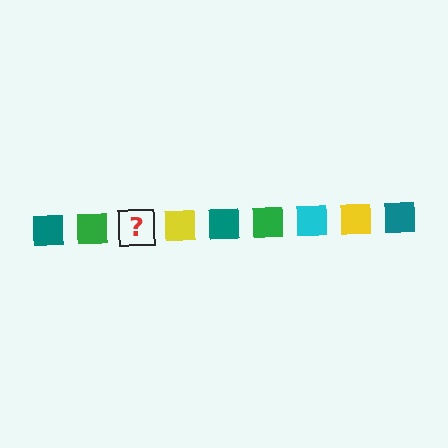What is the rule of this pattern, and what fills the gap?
The rule is that the pattern cycles through teal, green, cyan, yellow squares. The gap should be filled with a cyan square.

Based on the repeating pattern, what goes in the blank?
The blank should be a cyan square.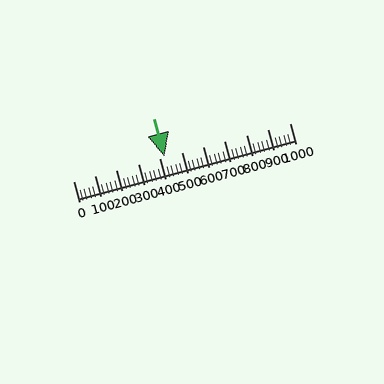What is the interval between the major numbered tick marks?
The major tick marks are spaced 100 units apart.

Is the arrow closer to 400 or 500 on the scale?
The arrow is closer to 400.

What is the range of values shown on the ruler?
The ruler shows values from 0 to 1000.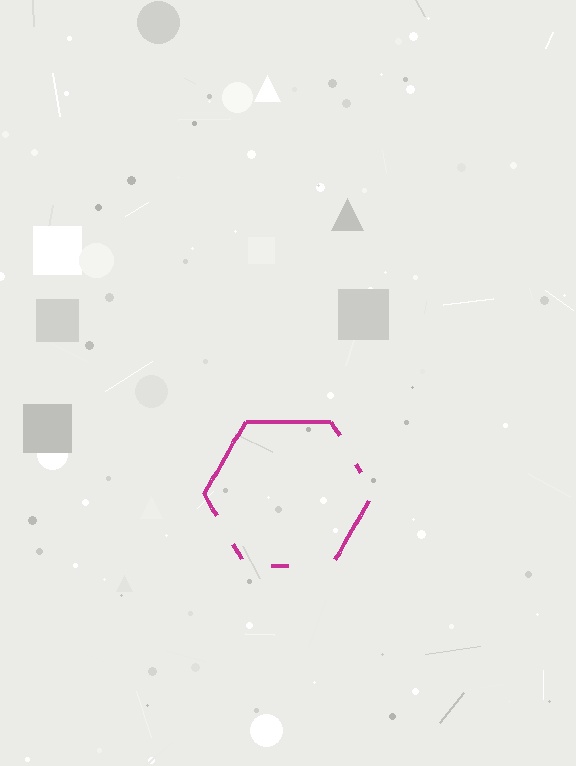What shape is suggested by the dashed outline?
The dashed outline suggests a hexagon.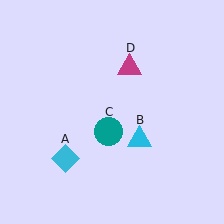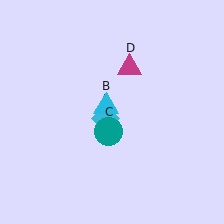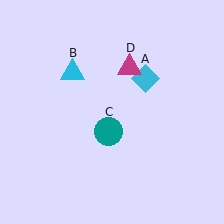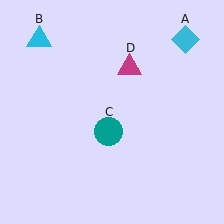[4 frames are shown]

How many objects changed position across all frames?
2 objects changed position: cyan diamond (object A), cyan triangle (object B).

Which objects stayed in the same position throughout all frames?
Teal circle (object C) and magenta triangle (object D) remained stationary.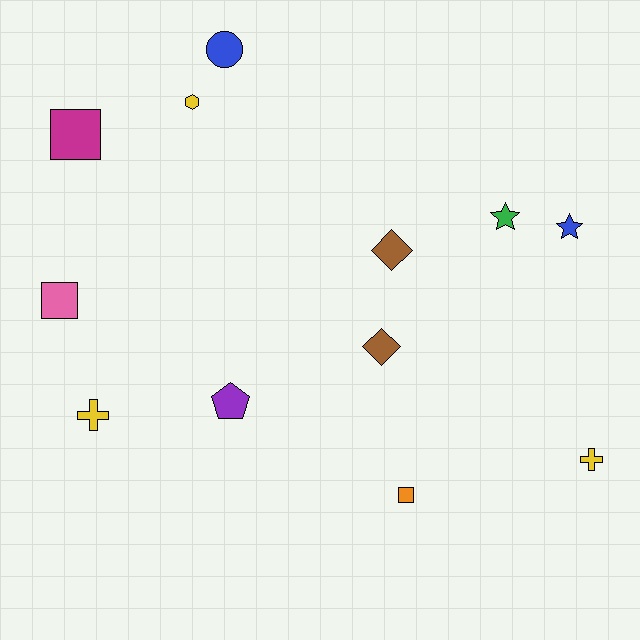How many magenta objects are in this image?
There is 1 magenta object.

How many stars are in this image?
There are 2 stars.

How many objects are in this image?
There are 12 objects.